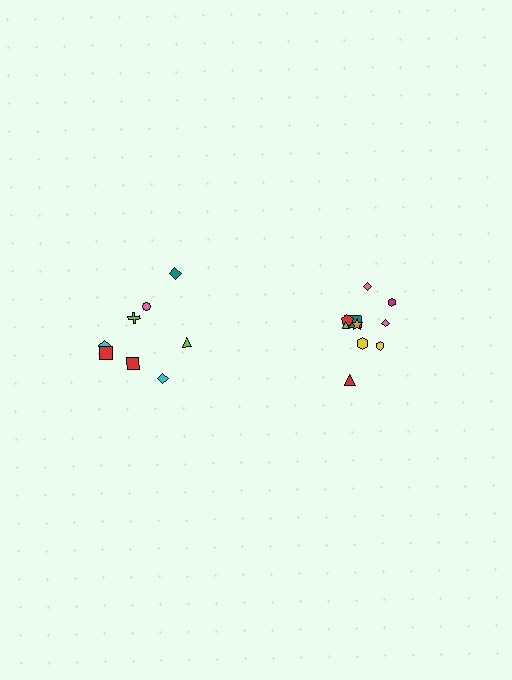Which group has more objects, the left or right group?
The right group.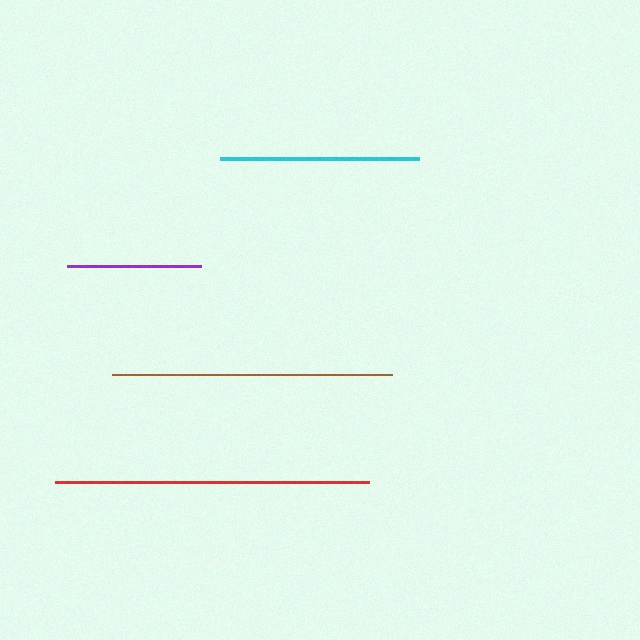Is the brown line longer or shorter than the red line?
The red line is longer than the brown line.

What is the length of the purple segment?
The purple segment is approximately 135 pixels long.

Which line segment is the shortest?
The purple line is the shortest at approximately 135 pixels.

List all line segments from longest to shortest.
From longest to shortest: red, brown, cyan, purple.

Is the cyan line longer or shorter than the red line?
The red line is longer than the cyan line.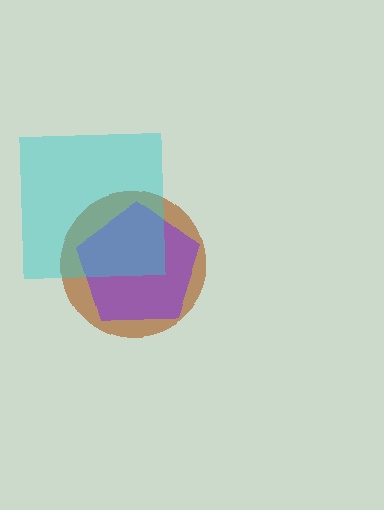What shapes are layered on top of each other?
The layered shapes are: a brown circle, a purple pentagon, a cyan square.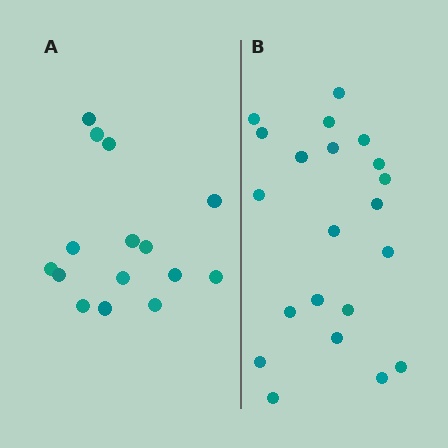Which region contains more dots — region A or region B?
Region B (the right region) has more dots.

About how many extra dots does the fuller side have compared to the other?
Region B has about 6 more dots than region A.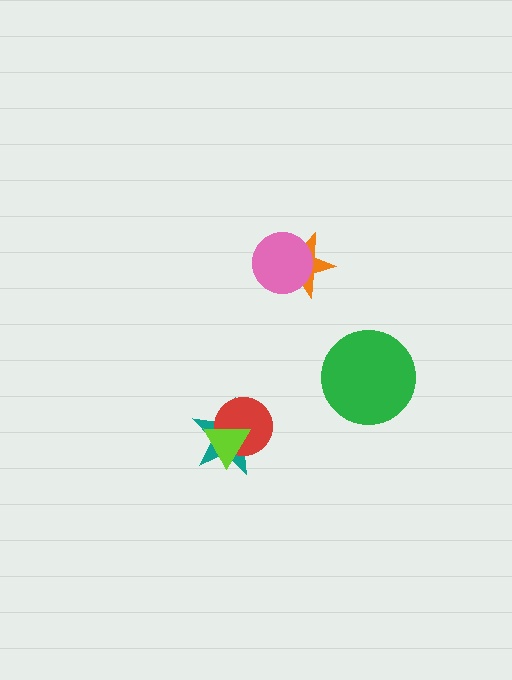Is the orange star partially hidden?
Yes, it is partially covered by another shape.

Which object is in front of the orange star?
The pink circle is in front of the orange star.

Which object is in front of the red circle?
The lime triangle is in front of the red circle.